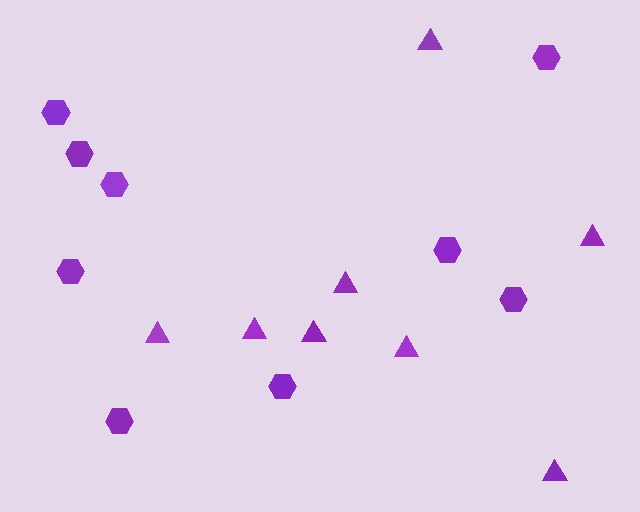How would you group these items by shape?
There are 2 groups: one group of triangles (8) and one group of hexagons (9).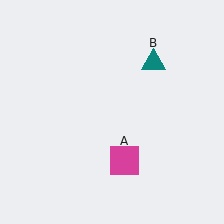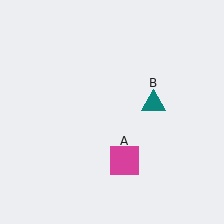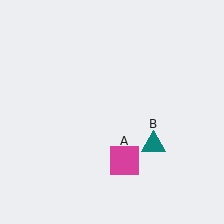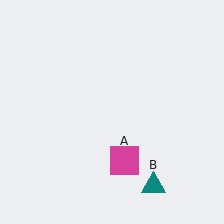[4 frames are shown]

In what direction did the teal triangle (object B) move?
The teal triangle (object B) moved down.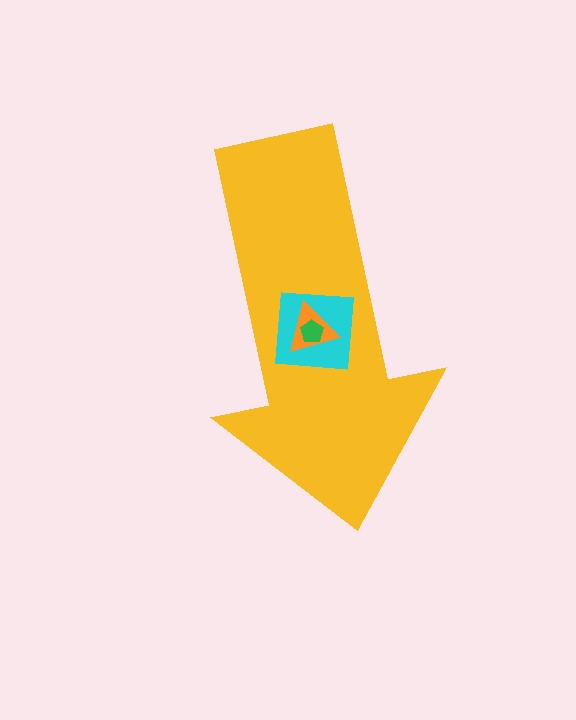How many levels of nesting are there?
4.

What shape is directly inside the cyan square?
The orange triangle.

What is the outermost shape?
The yellow arrow.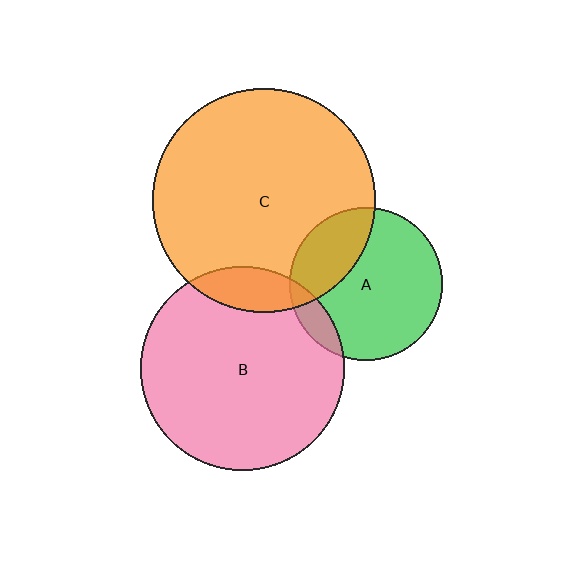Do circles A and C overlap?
Yes.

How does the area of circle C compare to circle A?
Approximately 2.1 times.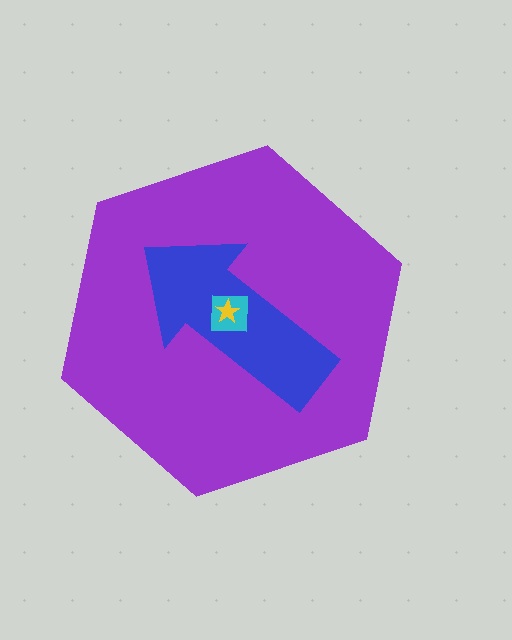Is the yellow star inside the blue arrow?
Yes.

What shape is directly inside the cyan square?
The yellow star.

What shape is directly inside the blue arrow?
The cyan square.